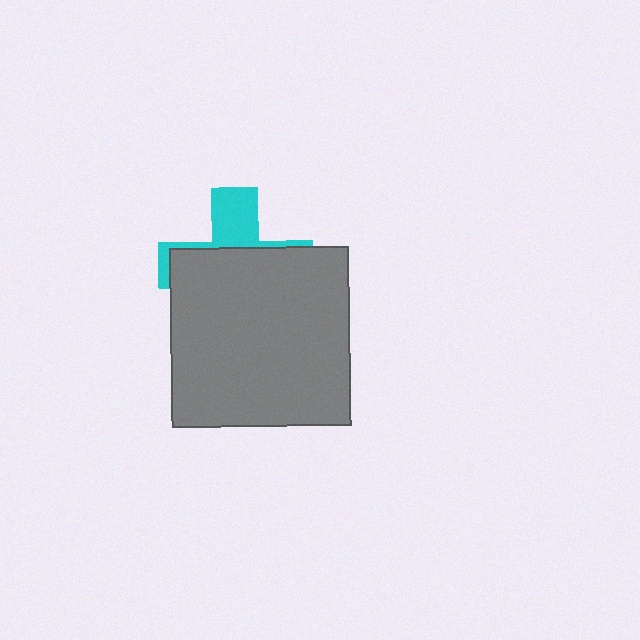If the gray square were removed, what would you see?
You would see the complete cyan cross.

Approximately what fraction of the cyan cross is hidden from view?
Roughly 69% of the cyan cross is hidden behind the gray square.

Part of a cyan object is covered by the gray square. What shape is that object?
It is a cross.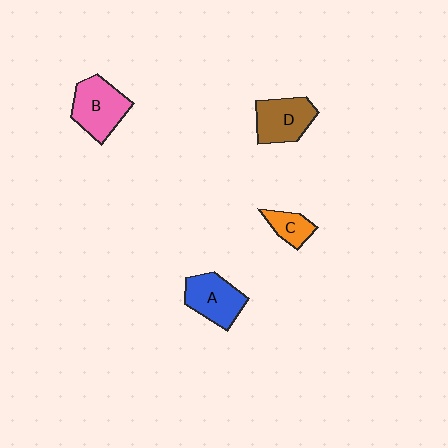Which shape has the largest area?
Shape B (pink).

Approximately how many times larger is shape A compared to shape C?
Approximately 1.9 times.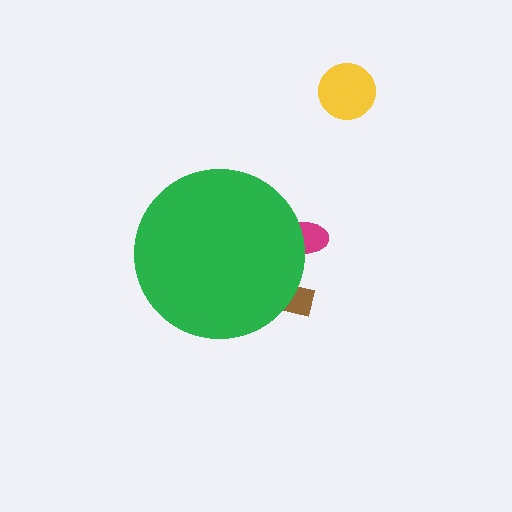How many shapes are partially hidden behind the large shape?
2 shapes are partially hidden.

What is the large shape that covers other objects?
A green circle.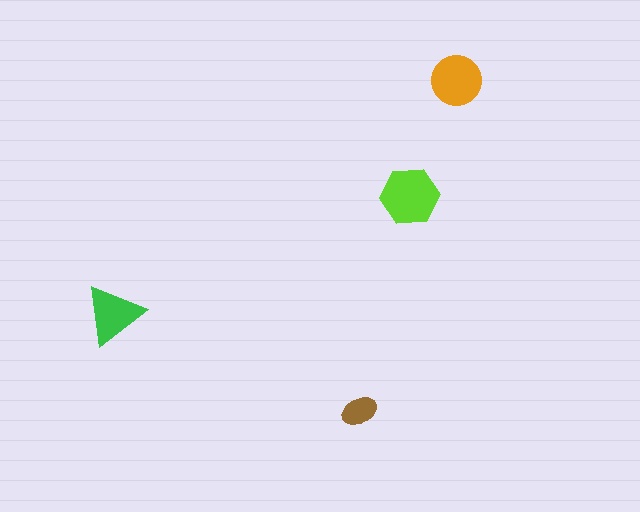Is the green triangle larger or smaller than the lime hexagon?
Smaller.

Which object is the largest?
The lime hexagon.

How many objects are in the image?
There are 4 objects in the image.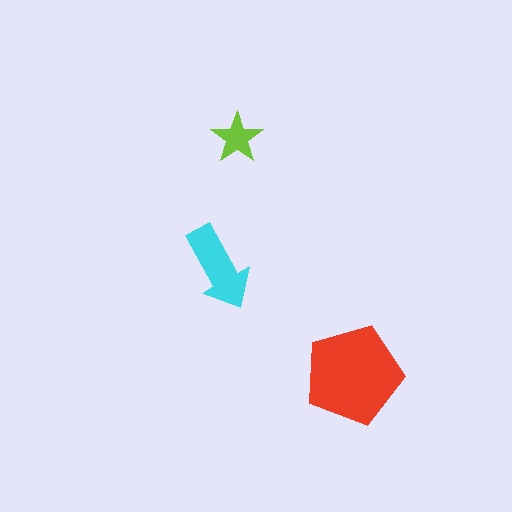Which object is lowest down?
The red pentagon is bottommost.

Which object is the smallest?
The lime star.